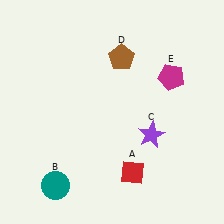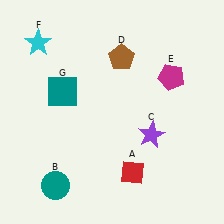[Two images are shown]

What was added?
A cyan star (F), a teal square (G) were added in Image 2.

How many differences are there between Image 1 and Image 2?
There are 2 differences between the two images.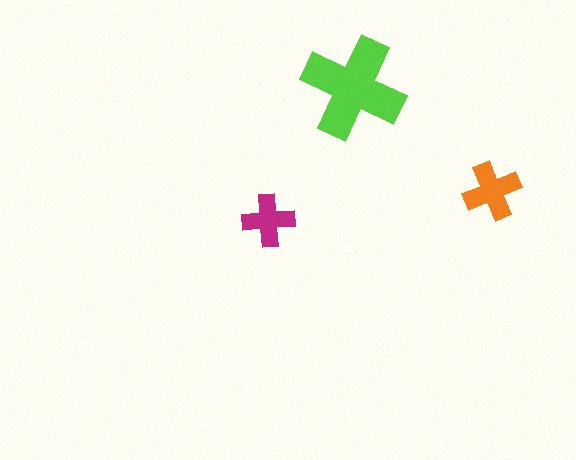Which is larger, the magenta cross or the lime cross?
The lime one.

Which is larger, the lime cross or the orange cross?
The lime one.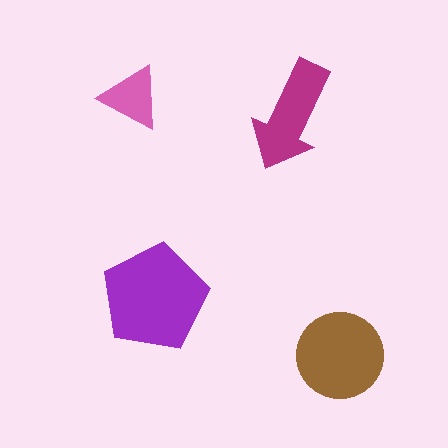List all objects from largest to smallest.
The purple pentagon, the brown circle, the magenta arrow, the pink triangle.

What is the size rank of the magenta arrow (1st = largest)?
3rd.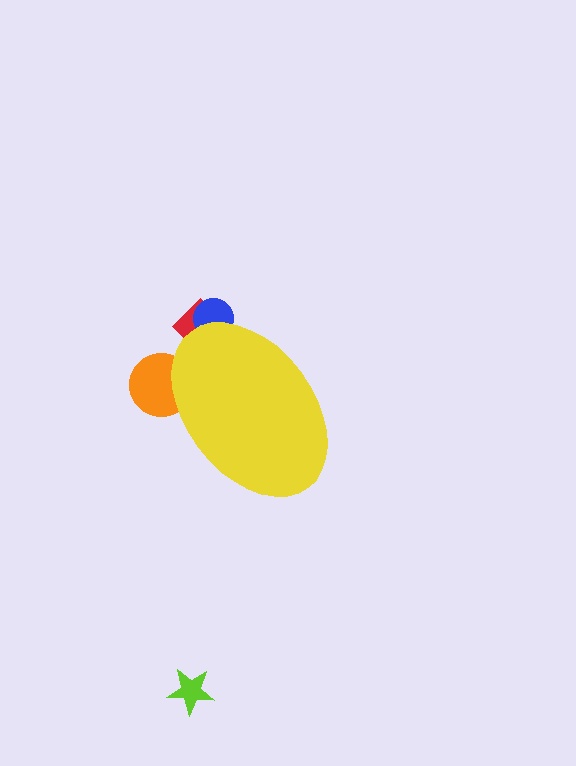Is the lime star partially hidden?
No, the lime star is fully visible.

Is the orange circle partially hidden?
Yes, the orange circle is partially hidden behind the yellow ellipse.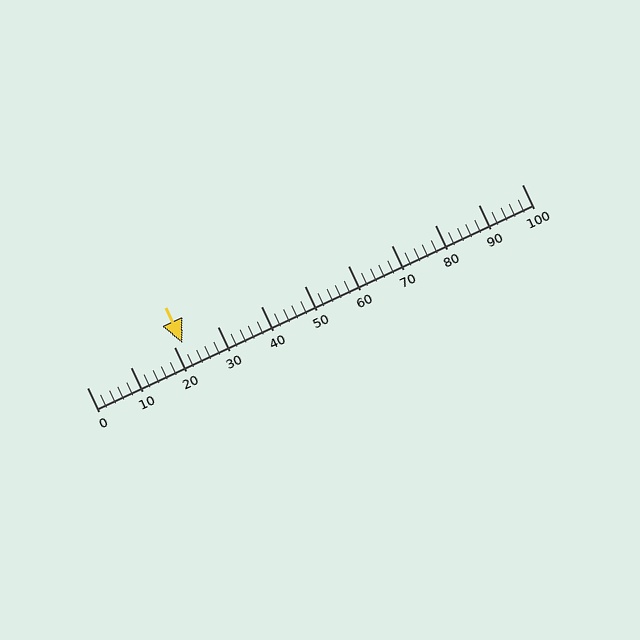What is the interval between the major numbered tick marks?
The major tick marks are spaced 10 units apart.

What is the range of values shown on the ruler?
The ruler shows values from 0 to 100.